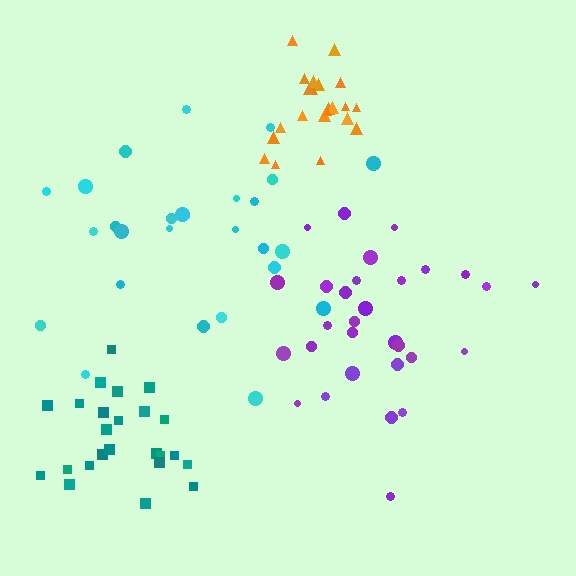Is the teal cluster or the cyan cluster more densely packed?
Teal.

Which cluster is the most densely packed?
Orange.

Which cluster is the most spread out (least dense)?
Cyan.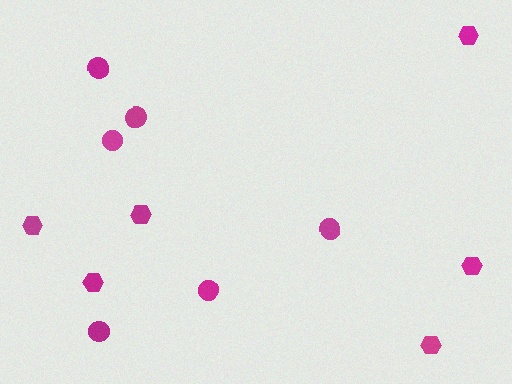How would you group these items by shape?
There are 2 groups: one group of hexagons (6) and one group of circles (6).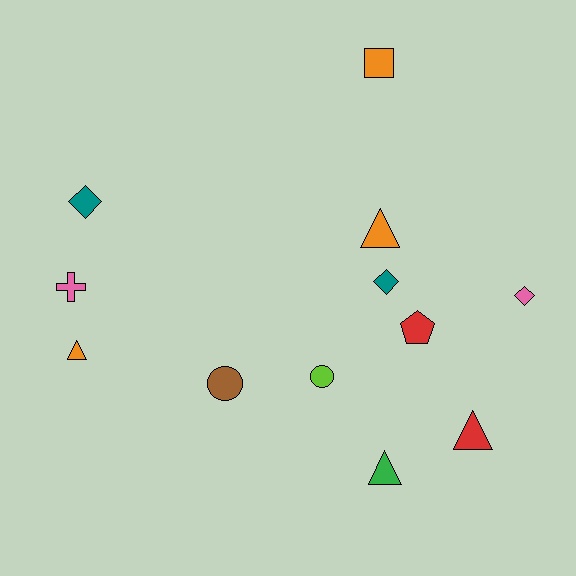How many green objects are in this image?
There is 1 green object.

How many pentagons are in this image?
There is 1 pentagon.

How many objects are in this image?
There are 12 objects.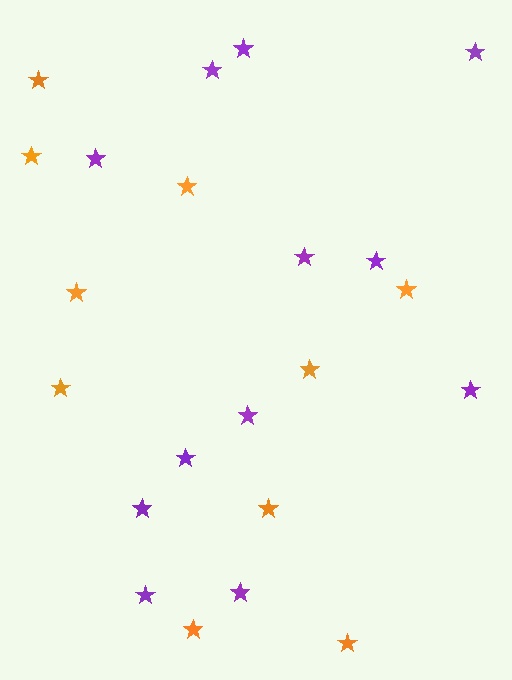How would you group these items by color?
There are 2 groups: one group of purple stars (12) and one group of orange stars (10).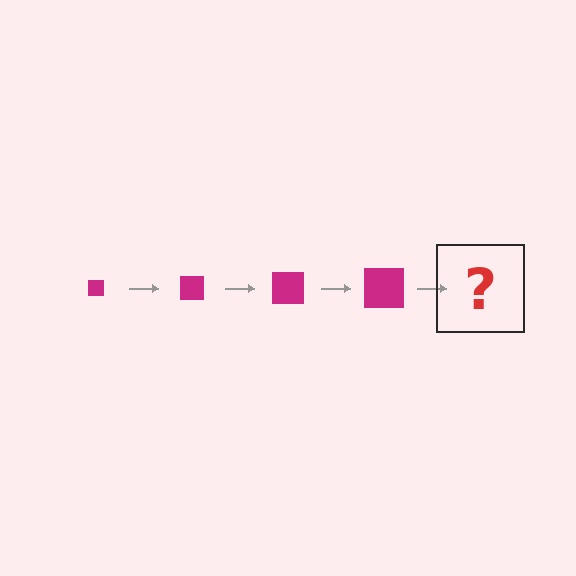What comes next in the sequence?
The next element should be a magenta square, larger than the previous one.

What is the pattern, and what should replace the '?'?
The pattern is that the square gets progressively larger each step. The '?' should be a magenta square, larger than the previous one.